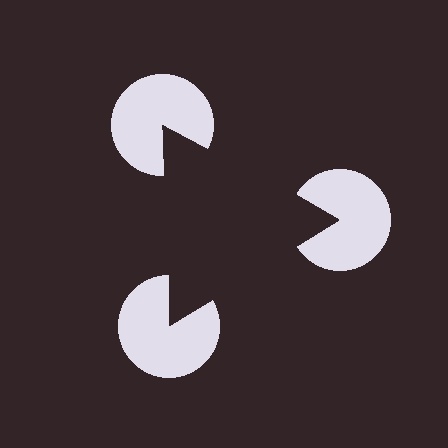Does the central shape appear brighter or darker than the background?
It typically appears slightly darker than the background, even though no actual brightness change is drawn.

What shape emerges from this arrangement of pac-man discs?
An illusory triangle — its edges are inferred from the aligned wedge cuts in the pac-man discs, not physically drawn.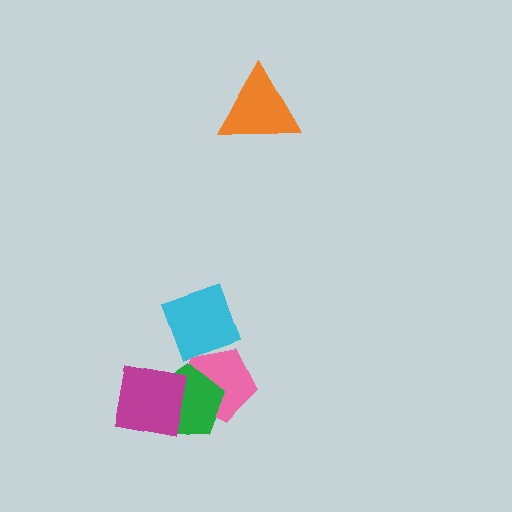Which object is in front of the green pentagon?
The magenta square is in front of the green pentagon.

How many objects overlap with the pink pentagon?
2 objects overlap with the pink pentagon.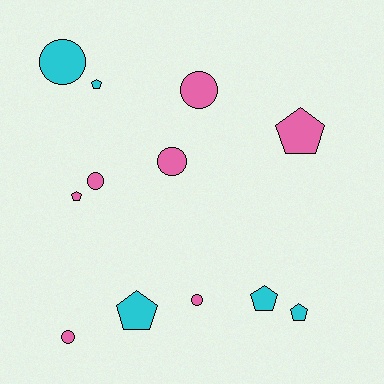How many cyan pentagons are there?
There are 4 cyan pentagons.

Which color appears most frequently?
Pink, with 7 objects.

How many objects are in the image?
There are 12 objects.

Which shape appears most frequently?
Pentagon, with 6 objects.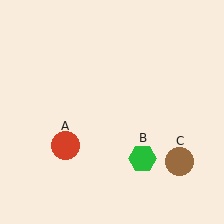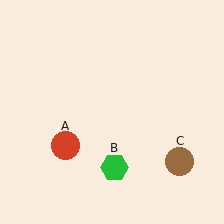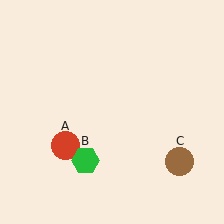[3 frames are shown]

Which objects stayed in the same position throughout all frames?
Red circle (object A) and brown circle (object C) remained stationary.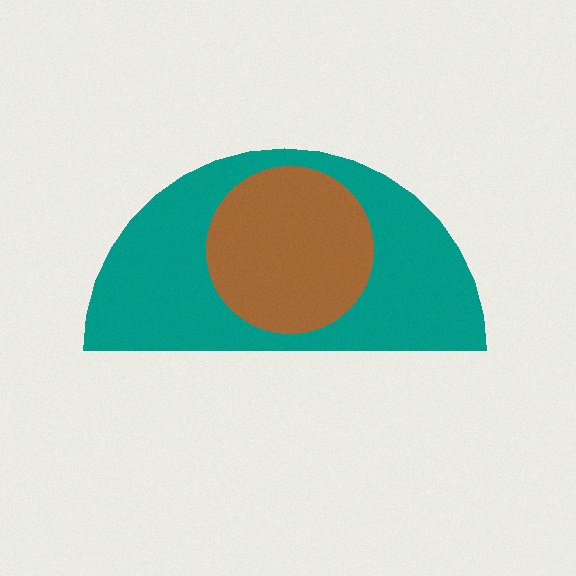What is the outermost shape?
The teal semicircle.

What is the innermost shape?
The brown circle.